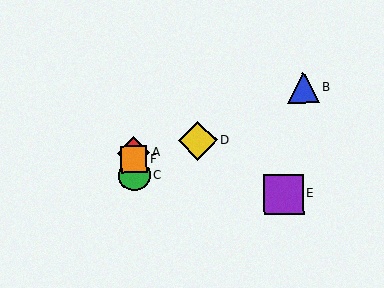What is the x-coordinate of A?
Object A is at x≈134.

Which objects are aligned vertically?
Objects A, C, F are aligned vertically.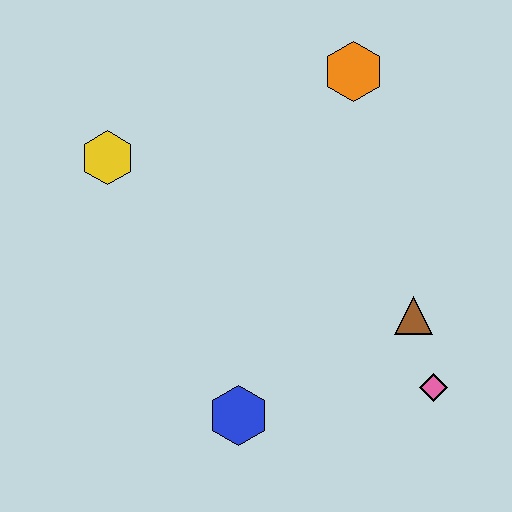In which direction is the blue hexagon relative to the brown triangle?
The blue hexagon is to the left of the brown triangle.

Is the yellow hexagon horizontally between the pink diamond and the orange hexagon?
No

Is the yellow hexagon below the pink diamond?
No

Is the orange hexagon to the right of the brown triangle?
No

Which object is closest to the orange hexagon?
The brown triangle is closest to the orange hexagon.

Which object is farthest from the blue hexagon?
The orange hexagon is farthest from the blue hexagon.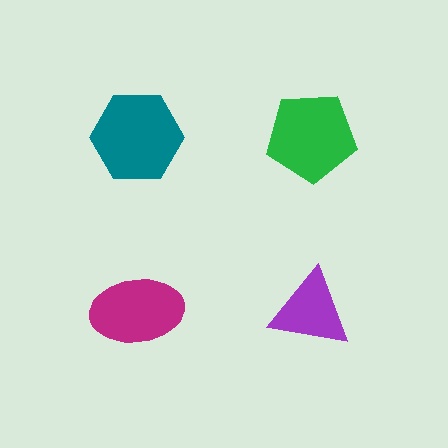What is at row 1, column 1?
A teal hexagon.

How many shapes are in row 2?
2 shapes.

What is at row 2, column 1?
A magenta ellipse.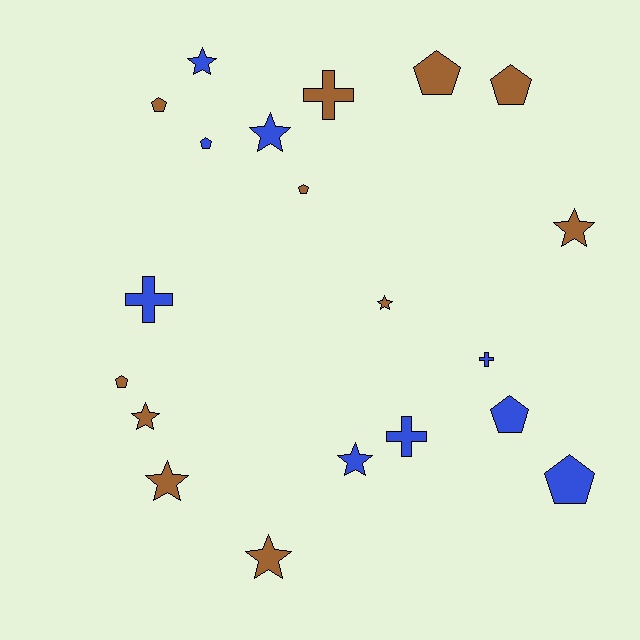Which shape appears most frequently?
Pentagon, with 8 objects.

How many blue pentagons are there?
There are 3 blue pentagons.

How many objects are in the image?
There are 20 objects.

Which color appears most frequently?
Brown, with 11 objects.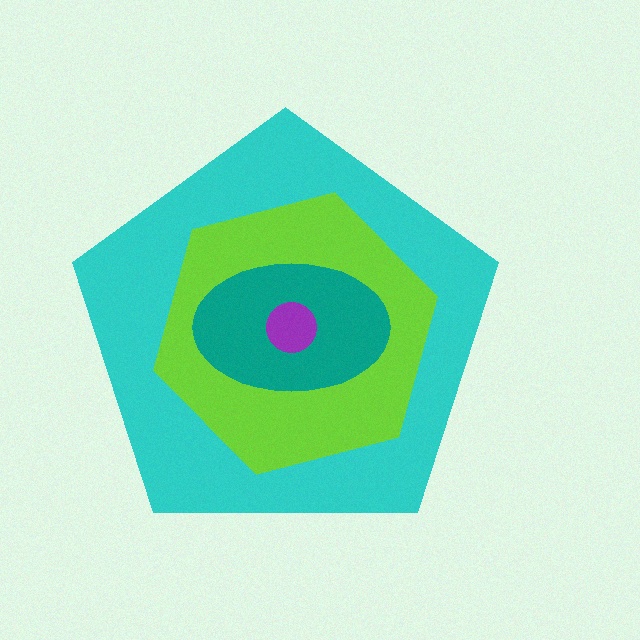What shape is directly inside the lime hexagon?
The teal ellipse.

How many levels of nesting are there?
4.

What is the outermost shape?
The cyan pentagon.